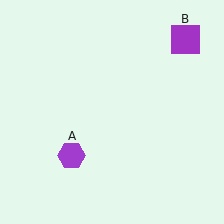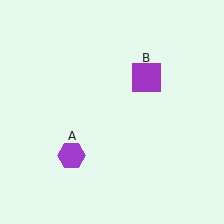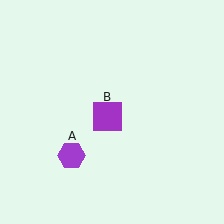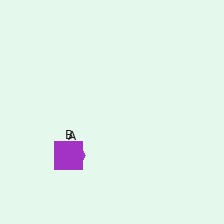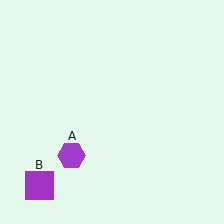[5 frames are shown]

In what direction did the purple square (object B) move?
The purple square (object B) moved down and to the left.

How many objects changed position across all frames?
1 object changed position: purple square (object B).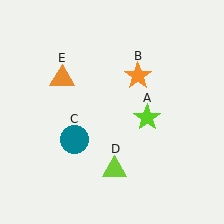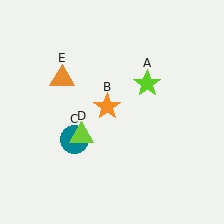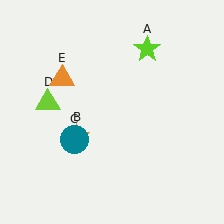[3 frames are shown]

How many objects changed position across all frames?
3 objects changed position: lime star (object A), orange star (object B), lime triangle (object D).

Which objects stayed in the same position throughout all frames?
Teal circle (object C) and orange triangle (object E) remained stationary.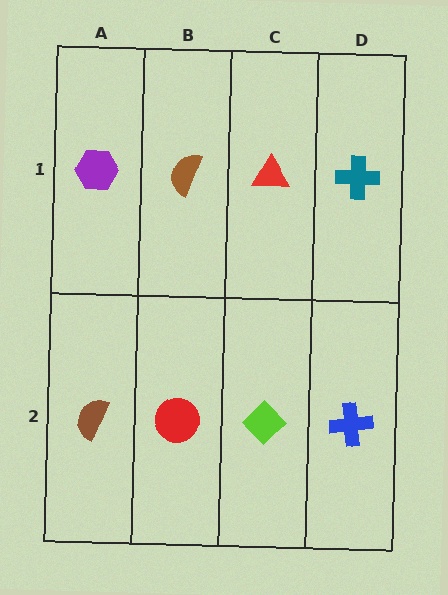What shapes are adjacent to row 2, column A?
A purple hexagon (row 1, column A), a red circle (row 2, column B).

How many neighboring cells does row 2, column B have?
3.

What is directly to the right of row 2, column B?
A lime diamond.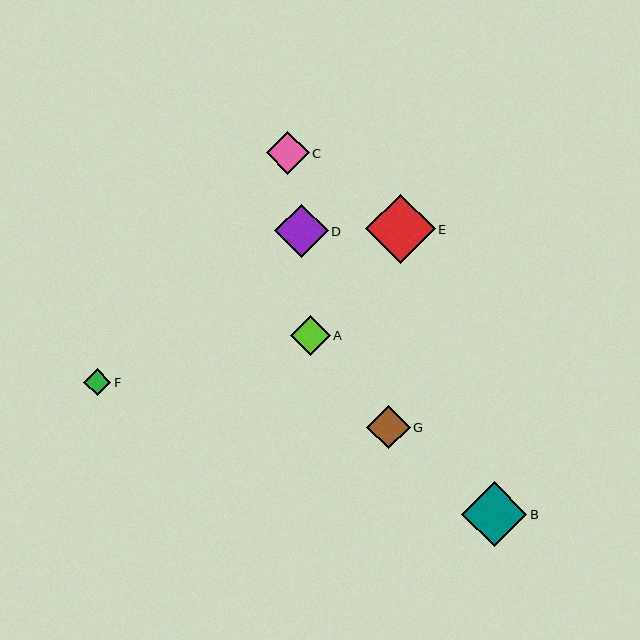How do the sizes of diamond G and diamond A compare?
Diamond G and diamond A are approximately the same size.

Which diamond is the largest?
Diamond E is the largest with a size of approximately 69 pixels.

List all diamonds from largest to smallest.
From largest to smallest: E, B, D, G, C, A, F.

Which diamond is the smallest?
Diamond F is the smallest with a size of approximately 27 pixels.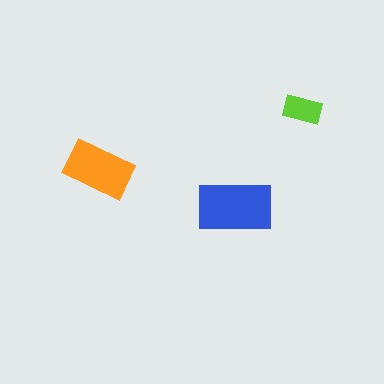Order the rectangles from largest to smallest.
the blue one, the orange one, the lime one.